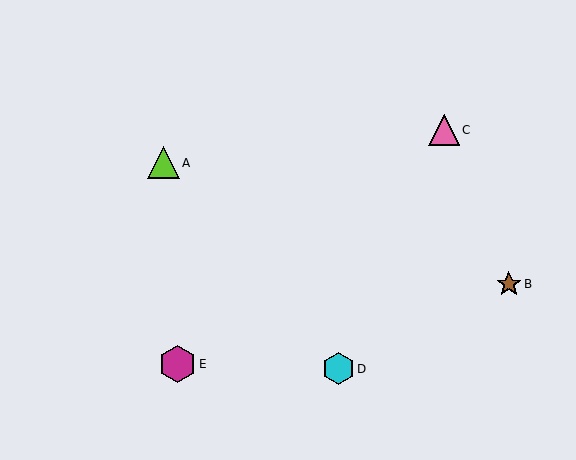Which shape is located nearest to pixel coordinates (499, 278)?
The brown star (labeled B) at (509, 284) is nearest to that location.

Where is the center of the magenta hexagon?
The center of the magenta hexagon is at (178, 364).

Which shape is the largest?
The magenta hexagon (labeled E) is the largest.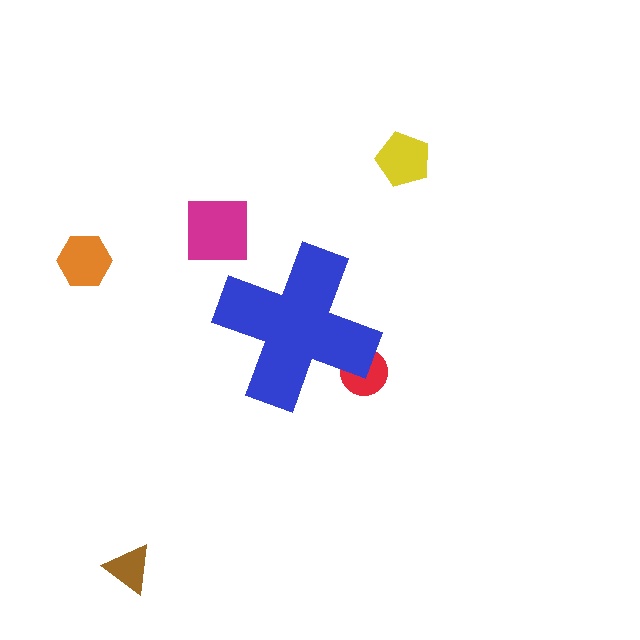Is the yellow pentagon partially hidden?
No, the yellow pentagon is fully visible.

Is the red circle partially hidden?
Yes, the red circle is partially hidden behind the blue cross.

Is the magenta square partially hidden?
No, the magenta square is fully visible.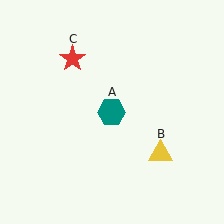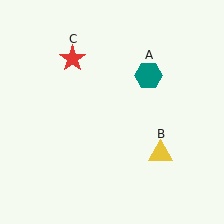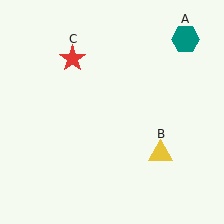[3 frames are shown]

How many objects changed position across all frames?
1 object changed position: teal hexagon (object A).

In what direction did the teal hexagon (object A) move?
The teal hexagon (object A) moved up and to the right.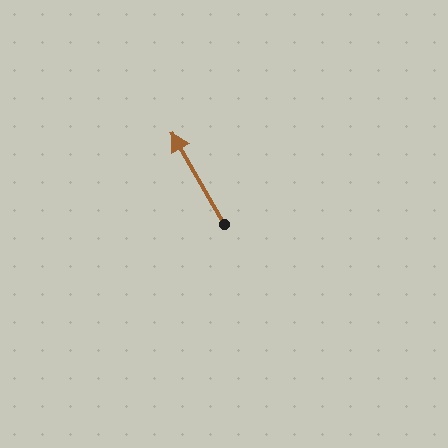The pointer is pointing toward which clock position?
Roughly 11 o'clock.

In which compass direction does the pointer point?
Northwest.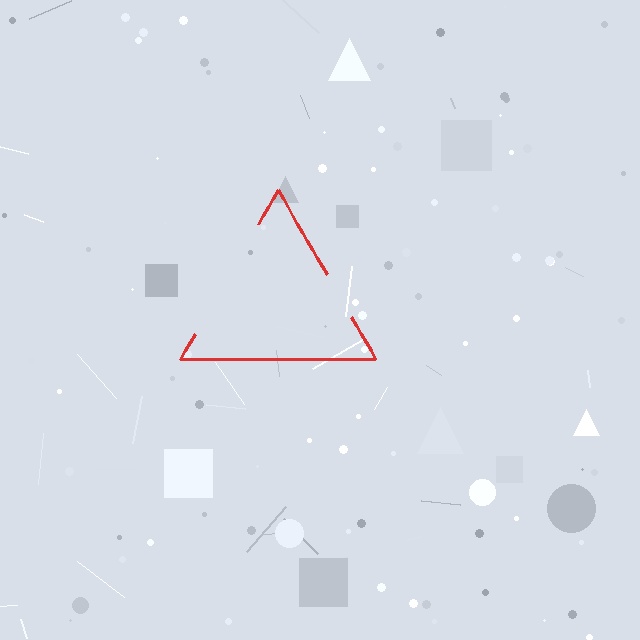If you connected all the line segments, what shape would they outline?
They would outline a triangle.